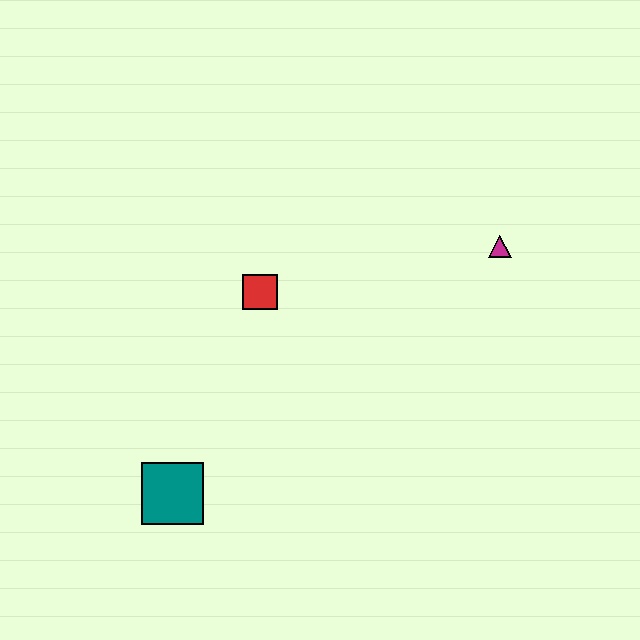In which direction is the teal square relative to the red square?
The teal square is below the red square.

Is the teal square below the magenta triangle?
Yes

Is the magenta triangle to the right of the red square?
Yes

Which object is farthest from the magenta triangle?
The teal square is farthest from the magenta triangle.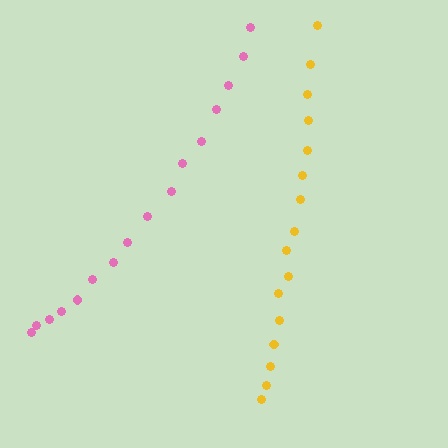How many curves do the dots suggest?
There are 2 distinct paths.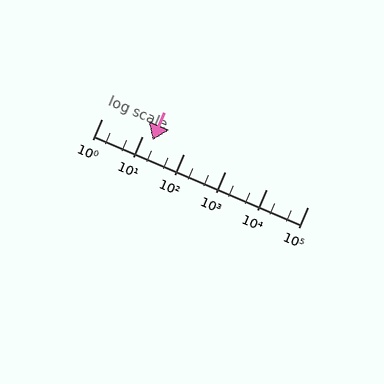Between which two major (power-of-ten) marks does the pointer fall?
The pointer is between 10 and 100.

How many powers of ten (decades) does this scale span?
The scale spans 5 decades, from 1 to 100000.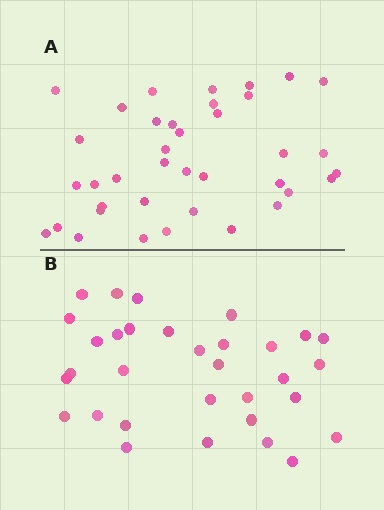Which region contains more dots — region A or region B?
Region A (the top region) has more dots.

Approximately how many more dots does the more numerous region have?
Region A has about 6 more dots than region B.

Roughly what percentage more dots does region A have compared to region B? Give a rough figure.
About 20% more.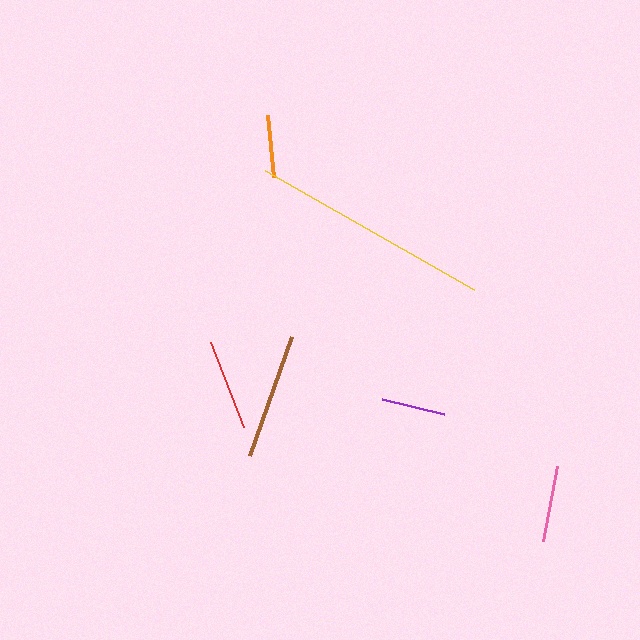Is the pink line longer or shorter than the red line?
The red line is longer than the pink line.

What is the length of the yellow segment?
The yellow segment is approximately 241 pixels long.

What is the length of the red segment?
The red segment is approximately 91 pixels long.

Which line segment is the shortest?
The orange line is the shortest at approximately 62 pixels.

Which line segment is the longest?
The yellow line is the longest at approximately 241 pixels.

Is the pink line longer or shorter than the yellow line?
The yellow line is longer than the pink line.